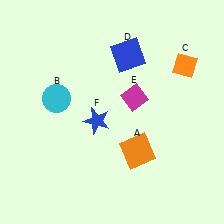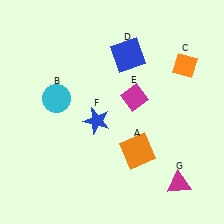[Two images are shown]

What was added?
A magenta triangle (G) was added in Image 2.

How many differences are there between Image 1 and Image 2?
There is 1 difference between the two images.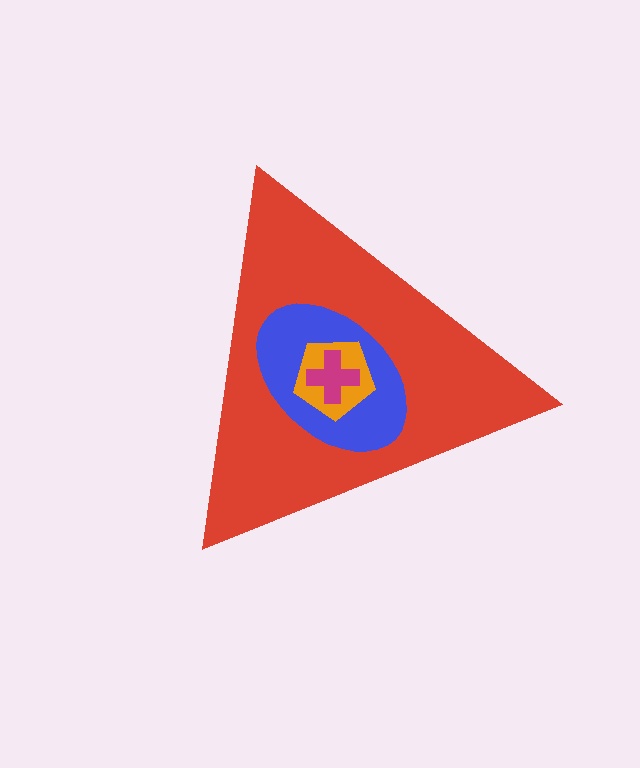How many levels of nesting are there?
4.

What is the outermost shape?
The red triangle.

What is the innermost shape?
The magenta cross.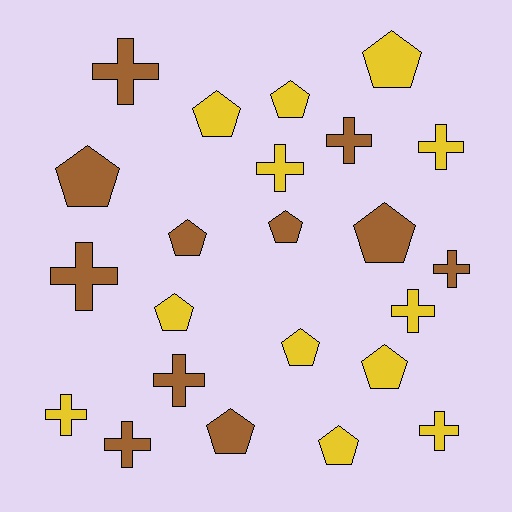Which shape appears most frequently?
Pentagon, with 12 objects.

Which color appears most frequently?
Yellow, with 12 objects.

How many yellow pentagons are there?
There are 7 yellow pentagons.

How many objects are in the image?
There are 23 objects.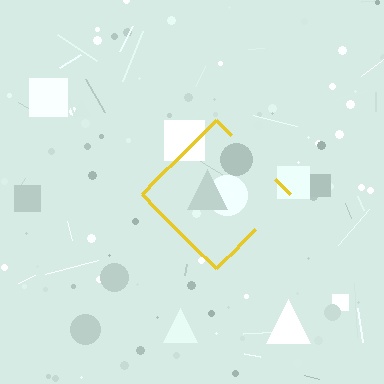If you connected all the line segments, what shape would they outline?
They would outline a diamond.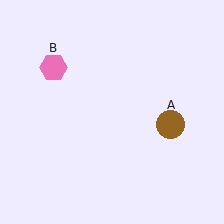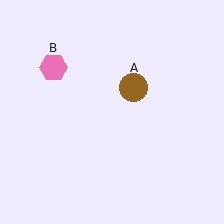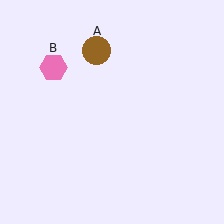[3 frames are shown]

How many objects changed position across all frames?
1 object changed position: brown circle (object A).